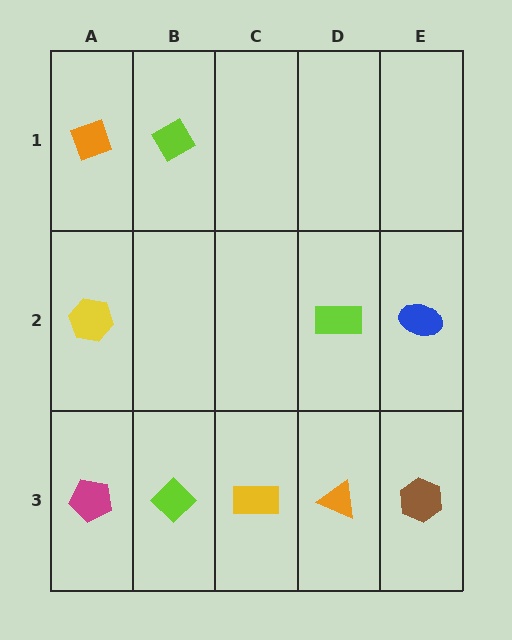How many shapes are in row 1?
2 shapes.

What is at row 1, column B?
A lime diamond.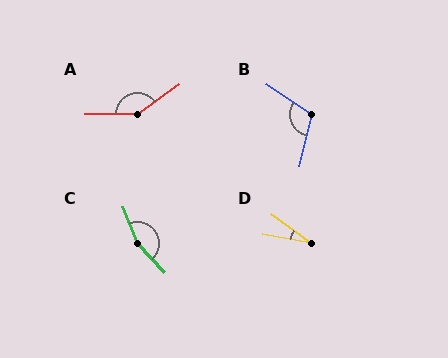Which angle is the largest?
C, at approximately 158 degrees.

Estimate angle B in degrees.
Approximately 110 degrees.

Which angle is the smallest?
D, at approximately 25 degrees.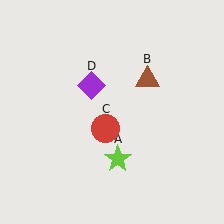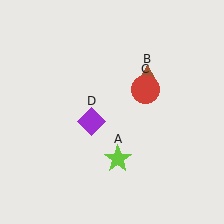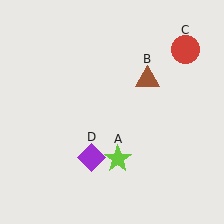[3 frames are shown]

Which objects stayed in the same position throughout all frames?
Lime star (object A) and brown triangle (object B) remained stationary.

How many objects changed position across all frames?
2 objects changed position: red circle (object C), purple diamond (object D).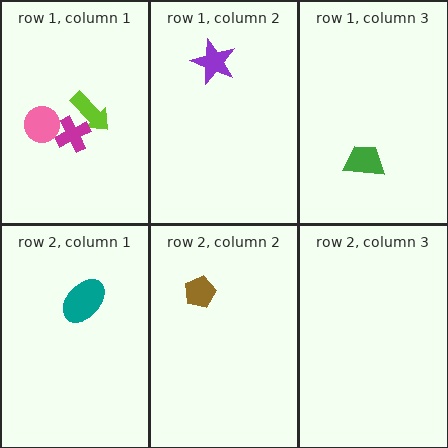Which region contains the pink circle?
The row 1, column 1 region.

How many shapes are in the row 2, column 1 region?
1.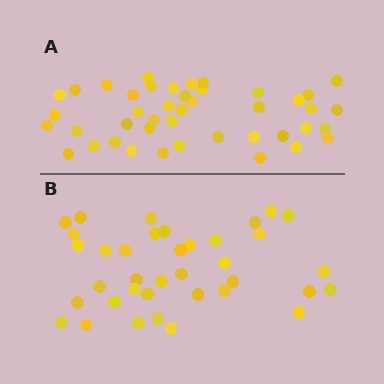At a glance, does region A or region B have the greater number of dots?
Region A (the top region) has more dots.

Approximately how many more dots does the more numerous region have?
Region A has about 6 more dots than region B.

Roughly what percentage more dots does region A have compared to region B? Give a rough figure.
About 15% more.